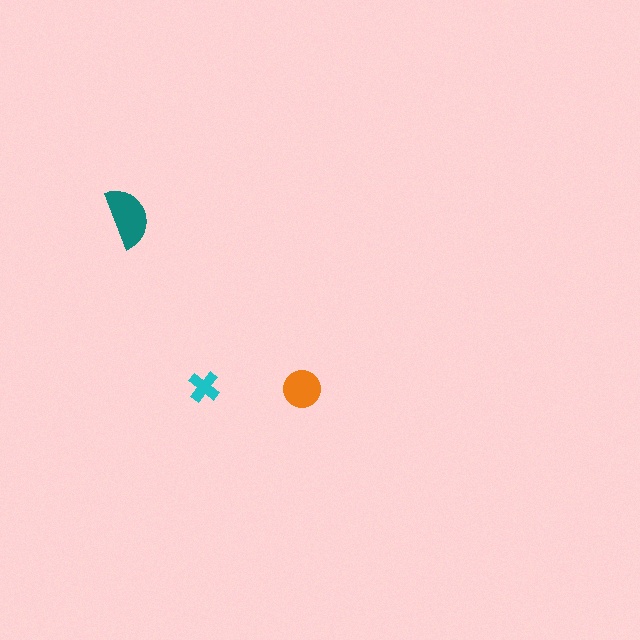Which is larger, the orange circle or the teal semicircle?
The teal semicircle.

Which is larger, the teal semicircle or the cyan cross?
The teal semicircle.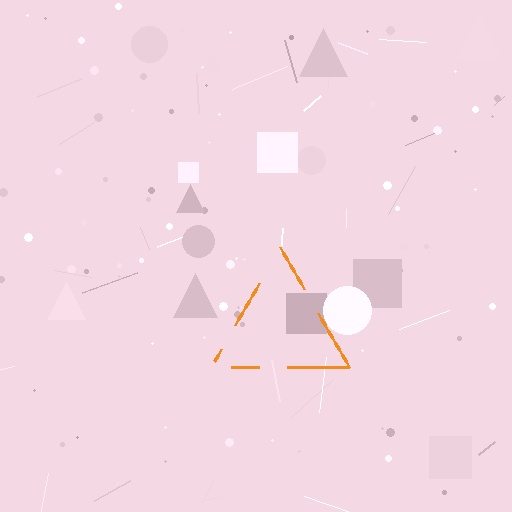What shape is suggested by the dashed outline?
The dashed outline suggests a triangle.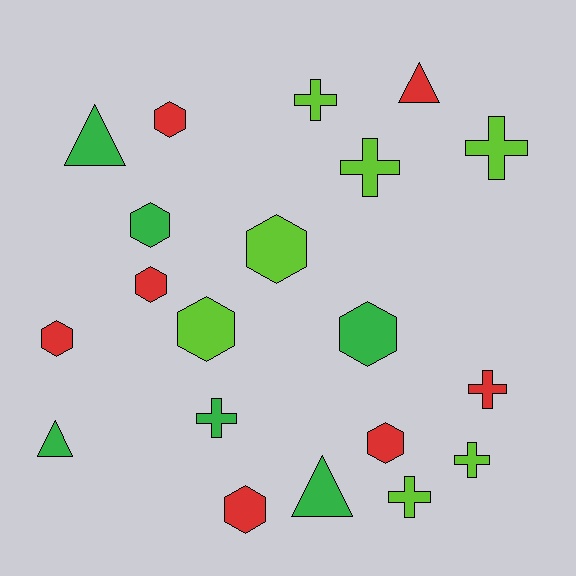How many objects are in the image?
There are 20 objects.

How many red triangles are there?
There is 1 red triangle.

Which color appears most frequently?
Lime, with 7 objects.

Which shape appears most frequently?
Hexagon, with 9 objects.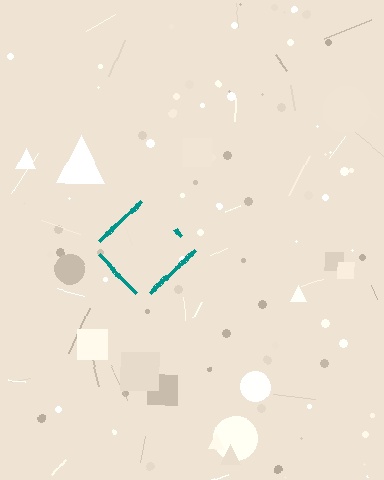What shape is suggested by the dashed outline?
The dashed outline suggests a diamond.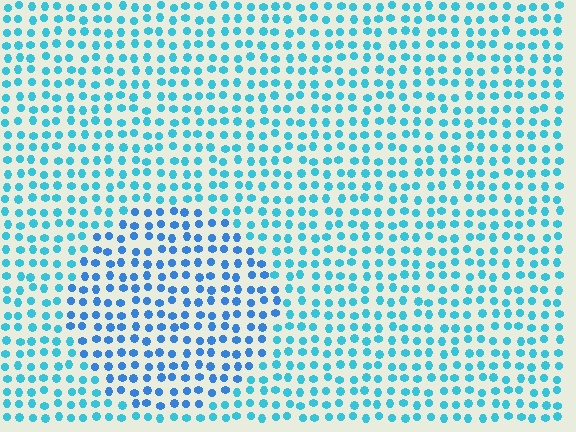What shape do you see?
I see a circle.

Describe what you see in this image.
The image is filled with small cyan elements in a uniform arrangement. A circle-shaped region is visible where the elements are tinted to a slightly different hue, forming a subtle color boundary.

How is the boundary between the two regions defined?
The boundary is defined purely by a slight shift in hue (about 25 degrees). Spacing, size, and orientation are identical on both sides.